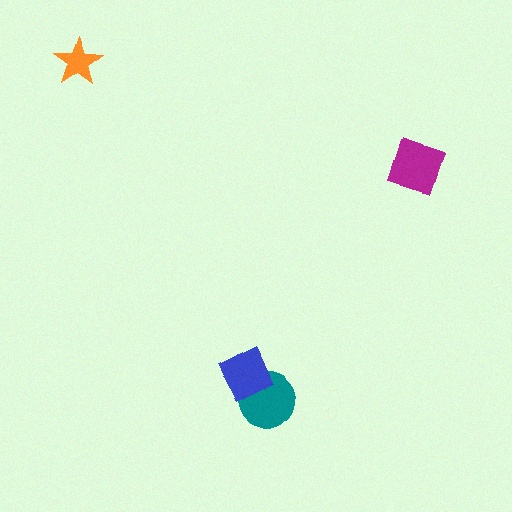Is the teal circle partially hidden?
Yes, it is partially covered by another shape.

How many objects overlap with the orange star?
0 objects overlap with the orange star.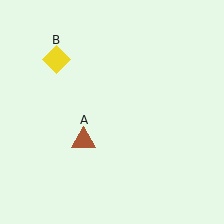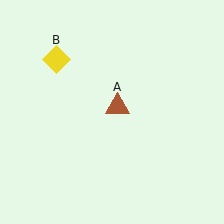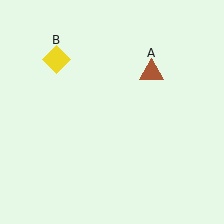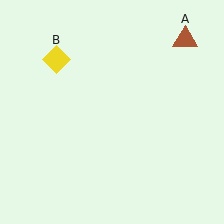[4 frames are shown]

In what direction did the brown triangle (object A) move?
The brown triangle (object A) moved up and to the right.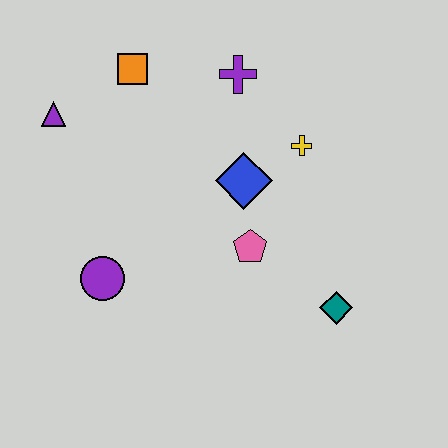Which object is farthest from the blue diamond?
The purple triangle is farthest from the blue diamond.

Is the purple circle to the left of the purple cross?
Yes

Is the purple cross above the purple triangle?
Yes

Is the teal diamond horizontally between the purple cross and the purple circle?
No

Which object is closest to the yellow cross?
The blue diamond is closest to the yellow cross.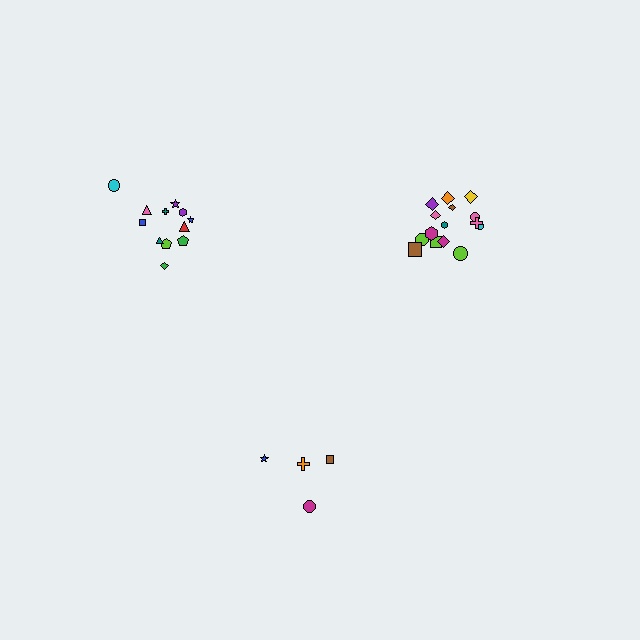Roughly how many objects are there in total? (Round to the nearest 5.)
Roughly 30 objects in total.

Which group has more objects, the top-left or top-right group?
The top-right group.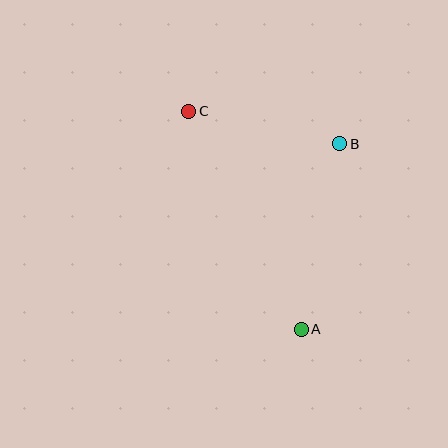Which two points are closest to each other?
Points B and C are closest to each other.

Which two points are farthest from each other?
Points A and C are farthest from each other.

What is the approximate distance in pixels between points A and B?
The distance between A and B is approximately 190 pixels.